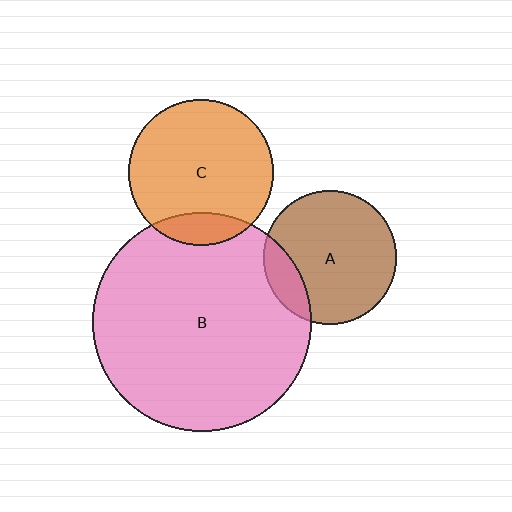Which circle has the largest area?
Circle B (pink).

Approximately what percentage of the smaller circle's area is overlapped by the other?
Approximately 15%.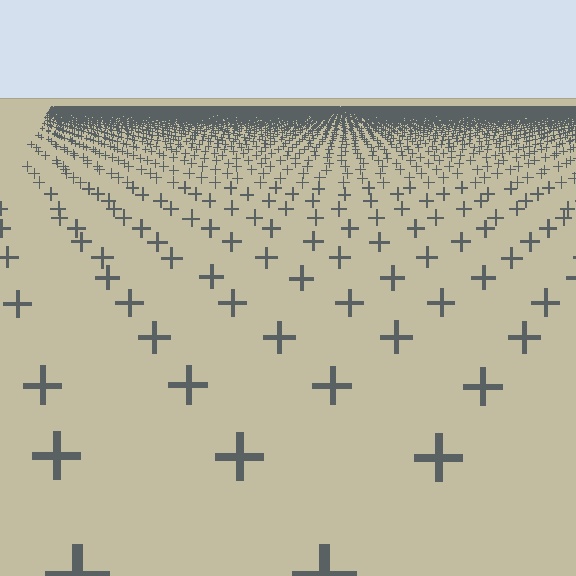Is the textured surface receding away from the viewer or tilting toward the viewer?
The surface is receding away from the viewer. Texture elements get smaller and denser toward the top.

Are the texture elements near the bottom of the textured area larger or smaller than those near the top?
Larger. Near the bottom, elements are closer to the viewer and appear at a bigger on-screen size.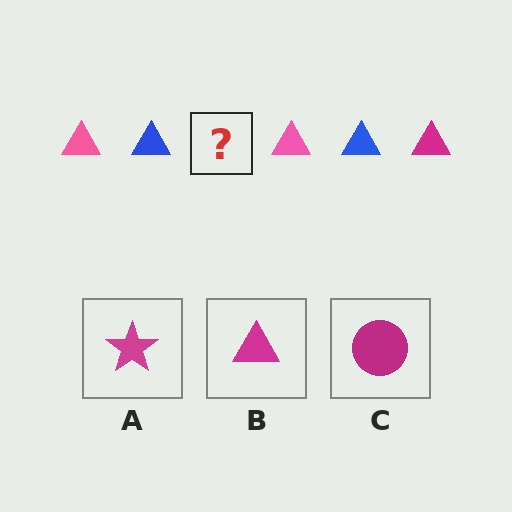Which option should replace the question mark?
Option B.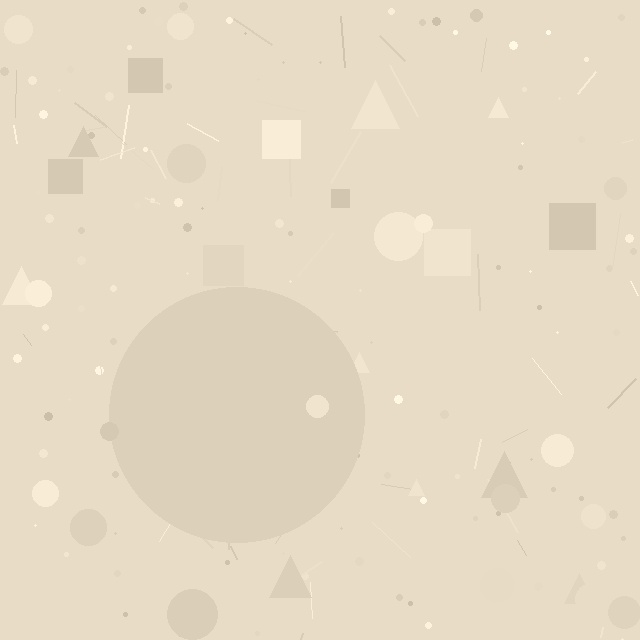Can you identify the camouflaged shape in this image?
The camouflaged shape is a circle.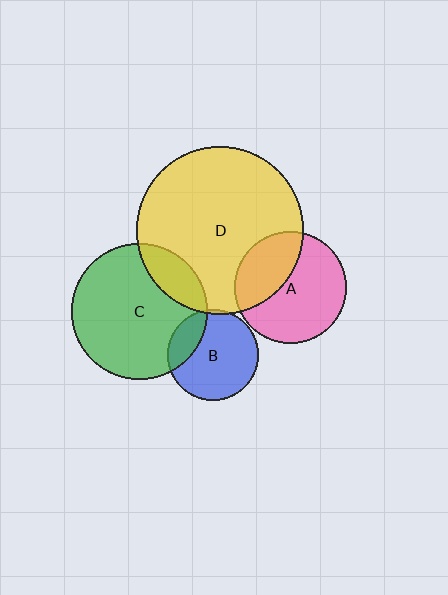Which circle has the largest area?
Circle D (yellow).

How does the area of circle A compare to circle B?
Approximately 1.5 times.